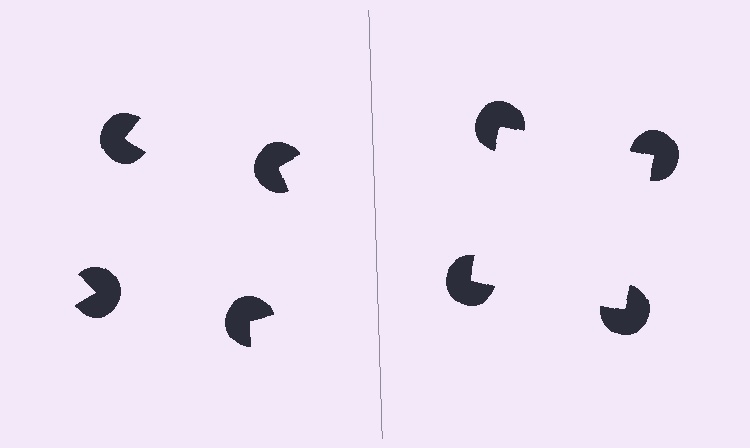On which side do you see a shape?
An illusory square appears on the right side. On the left side the wedge cuts are rotated, so no coherent shape forms.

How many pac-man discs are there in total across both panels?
8 — 4 on each side.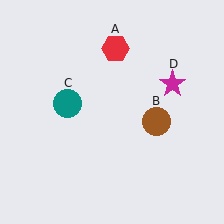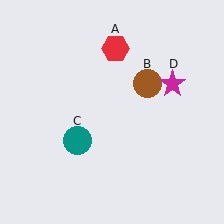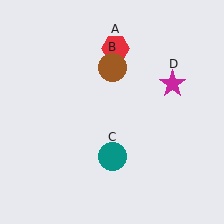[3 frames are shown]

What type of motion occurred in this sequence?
The brown circle (object B), teal circle (object C) rotated counterclockwise around the center of the scene.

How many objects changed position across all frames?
2 objects changed position: brown circle (object B), teal circle (object C).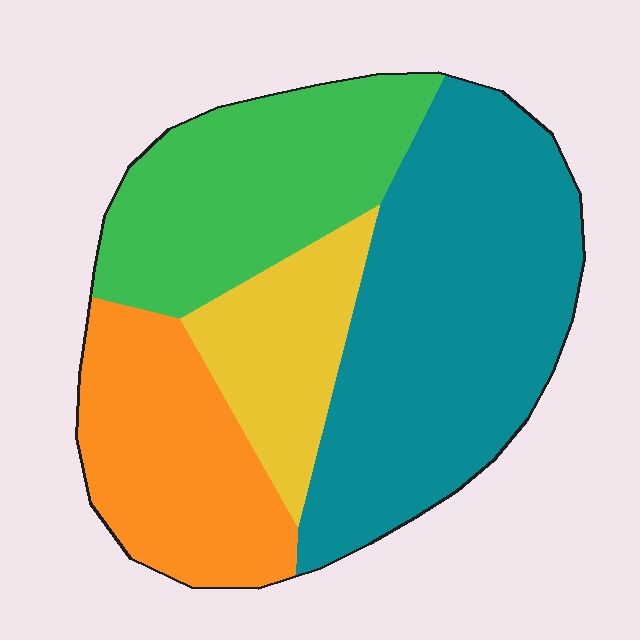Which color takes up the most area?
Teal, at roughly 40%.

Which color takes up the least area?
Yellow, at roughly 15%.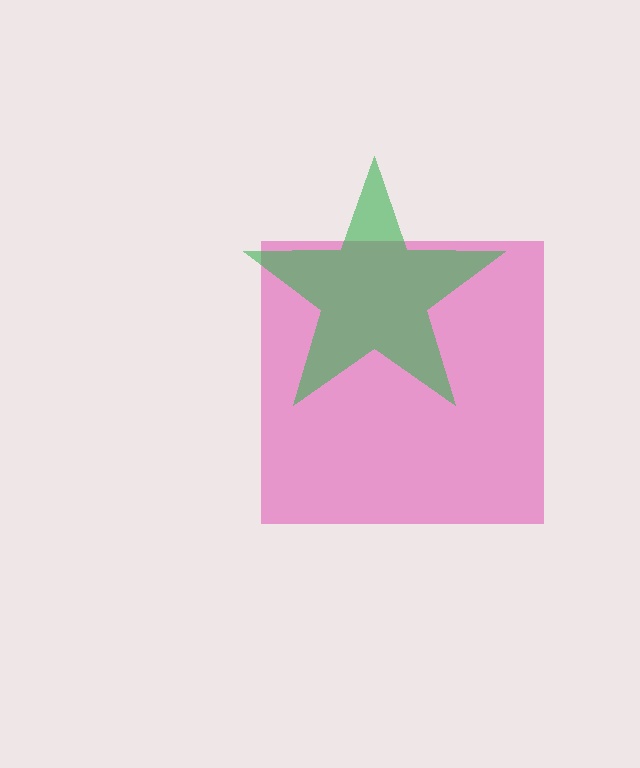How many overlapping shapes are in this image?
There are 2 overlapping shapes in the image.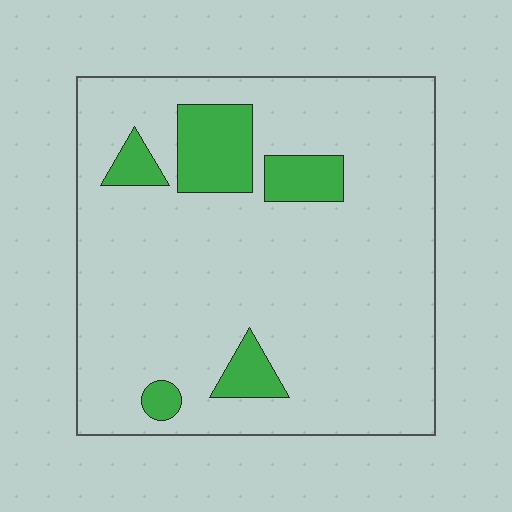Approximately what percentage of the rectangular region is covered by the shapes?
Approximately 15%.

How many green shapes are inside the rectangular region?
5.